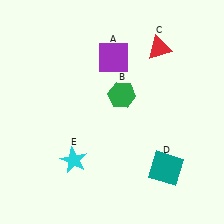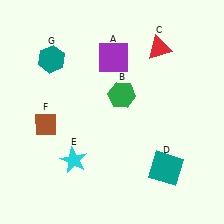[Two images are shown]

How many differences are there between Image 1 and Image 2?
There are 2 differences between the two images.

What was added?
A brown diamond (F), a teal hexagon (G) were added in Image 2.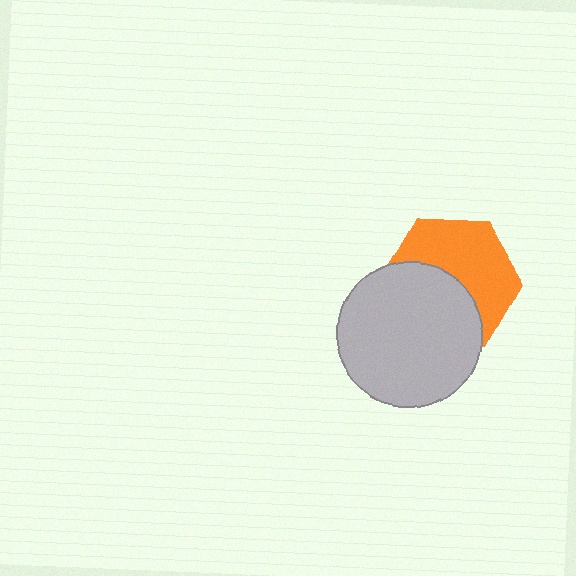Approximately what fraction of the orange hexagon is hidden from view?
Roughly 47% of the orange hexagon is hidden behind the light gray circle.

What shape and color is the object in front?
The object in front is a light gray circle.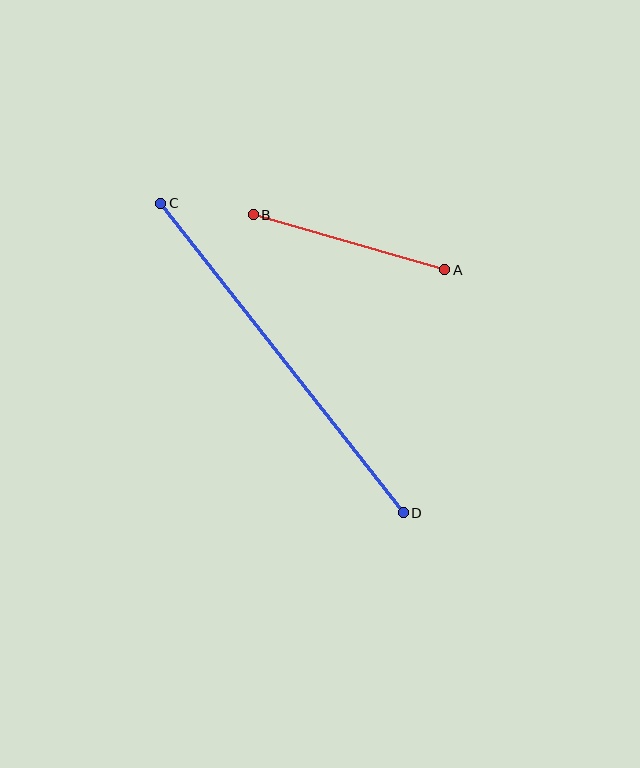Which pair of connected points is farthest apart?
Points C and D are farthest apart.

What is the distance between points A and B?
The distance is approximately 200 pixels.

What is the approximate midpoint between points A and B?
The midpoint is at approximately (349, 242) pixels.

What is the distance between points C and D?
The distance is approximately 393 pixels.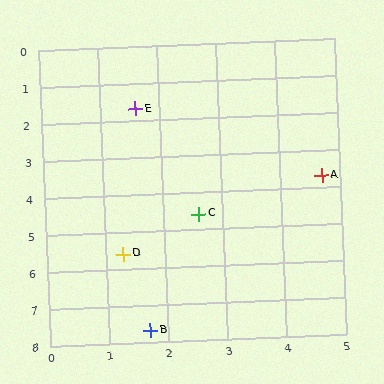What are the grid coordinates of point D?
Point D is at approximately (1.3, 5.6).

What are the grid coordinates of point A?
Point A is at approximately (4.7, 3.7).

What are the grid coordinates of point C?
Point C is at approximately (2.6, 4.6).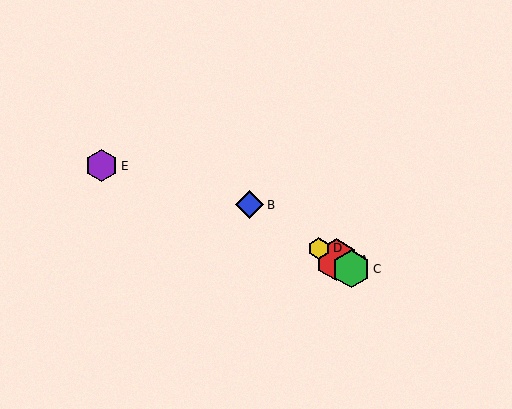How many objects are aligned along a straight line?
4 objects (A, B, C, D) are aligned along a straight line.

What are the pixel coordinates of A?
Object A is at (337, 260).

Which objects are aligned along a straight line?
Objects A, B, C, D are aligned along a straight line.